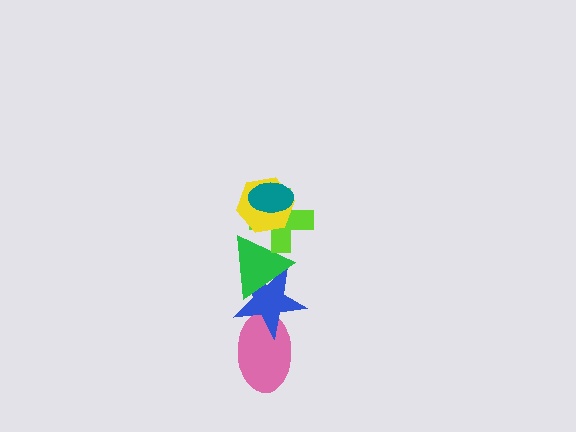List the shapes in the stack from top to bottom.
From top to bottom: the teal ellipse, the yellow hexagon, the lime cross, the green triangle, the blue star, the pink ellipse.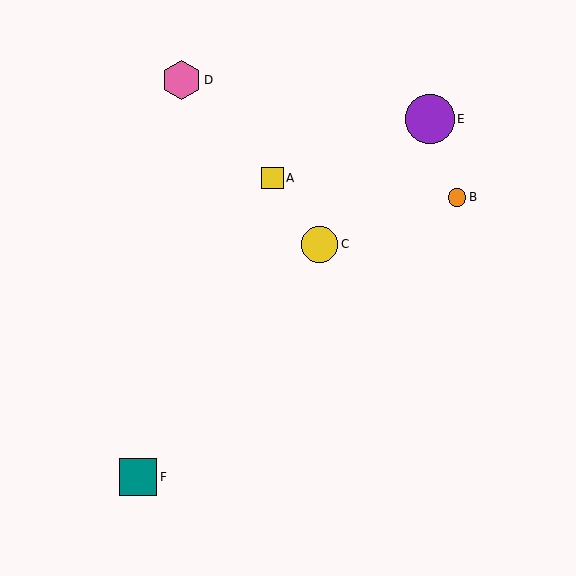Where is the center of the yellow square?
The center of the yellow square is at (273, 178).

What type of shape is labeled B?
Shape B is an orange circle.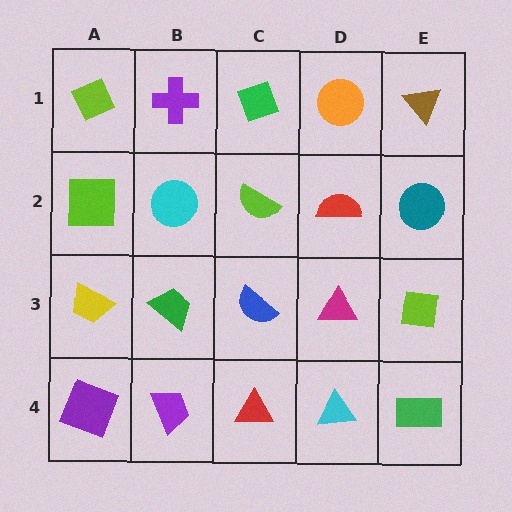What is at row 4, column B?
A purple trapezoid.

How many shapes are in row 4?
5 shapes.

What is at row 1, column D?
An orange circle.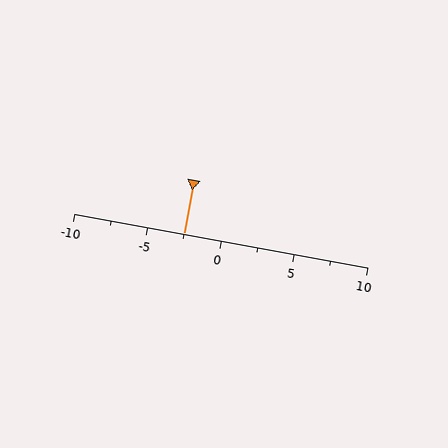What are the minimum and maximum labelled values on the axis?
The axis runs from -10 to 10.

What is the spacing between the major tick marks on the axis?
The major ticks are spaced 5 apart.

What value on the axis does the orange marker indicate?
The marker indicates approximately -2.5.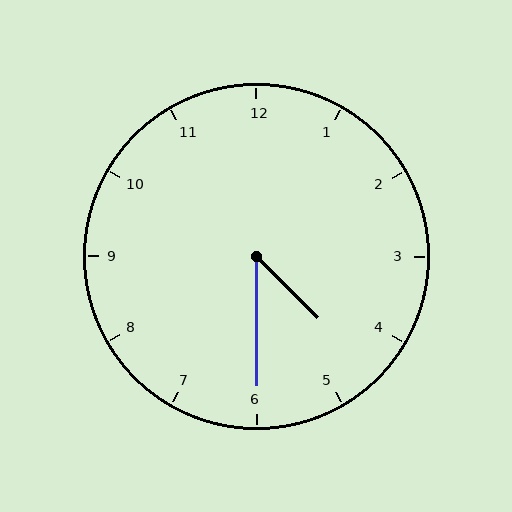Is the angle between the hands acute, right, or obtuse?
It is acute.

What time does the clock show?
4:30.